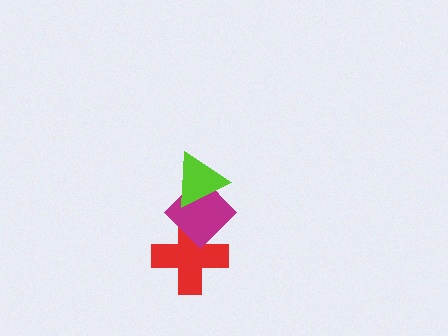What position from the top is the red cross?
The red cross is 3rd from the top.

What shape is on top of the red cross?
The magenta diamond is on top of the red cross.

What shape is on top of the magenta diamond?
The lime triangle is on top of the magenta diamond.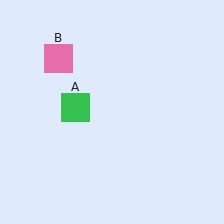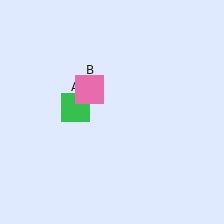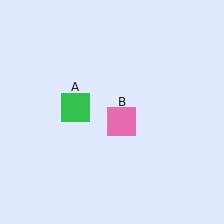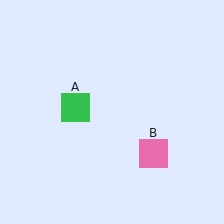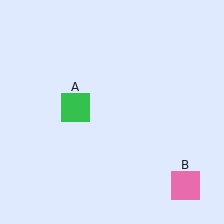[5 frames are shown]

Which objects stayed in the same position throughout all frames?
Green square (object A) remained stationary.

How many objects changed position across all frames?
1 object changed position: pink square (object B).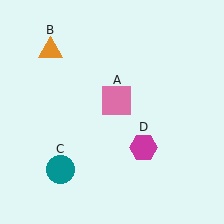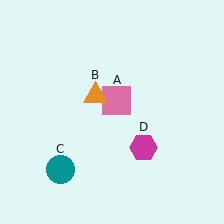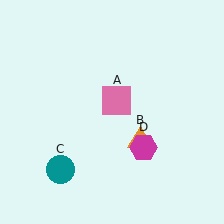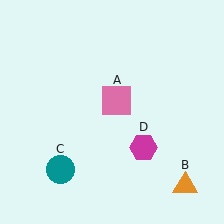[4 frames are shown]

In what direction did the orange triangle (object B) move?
The orange triangle (object B) moved down and to the right.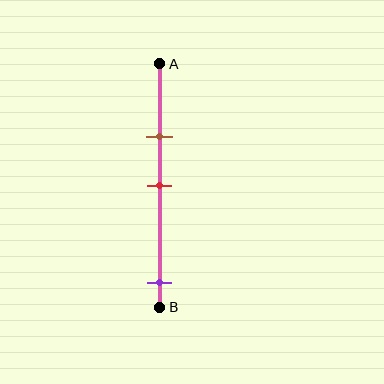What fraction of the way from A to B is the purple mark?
The purple mark is approximately 90% (0.9) of the way from A to B.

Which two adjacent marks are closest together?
The brown and red marks are the closest adjacent pair.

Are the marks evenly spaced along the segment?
No, the marks are not evenly spaced.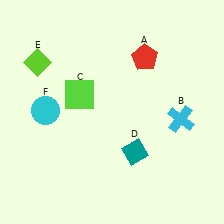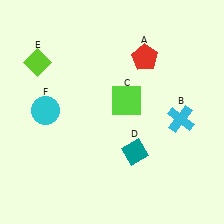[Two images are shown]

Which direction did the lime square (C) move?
The lime square (C) moved right.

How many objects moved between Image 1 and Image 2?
1 object moved between the two images.